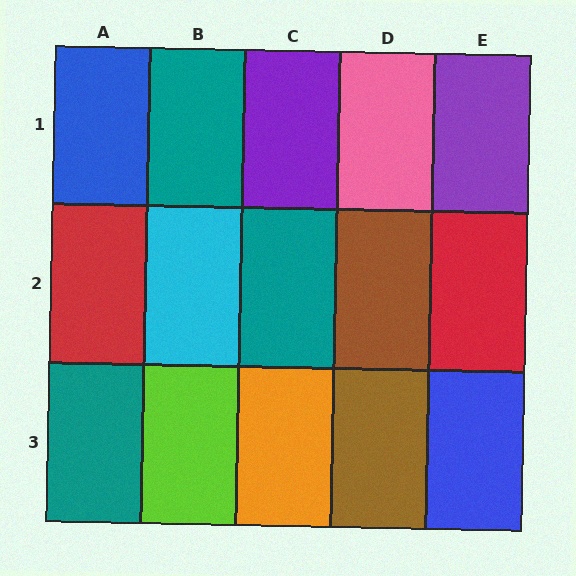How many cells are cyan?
1 cell is cyan.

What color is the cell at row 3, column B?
Lime.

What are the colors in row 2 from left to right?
Red, cyan, teal, brown, red.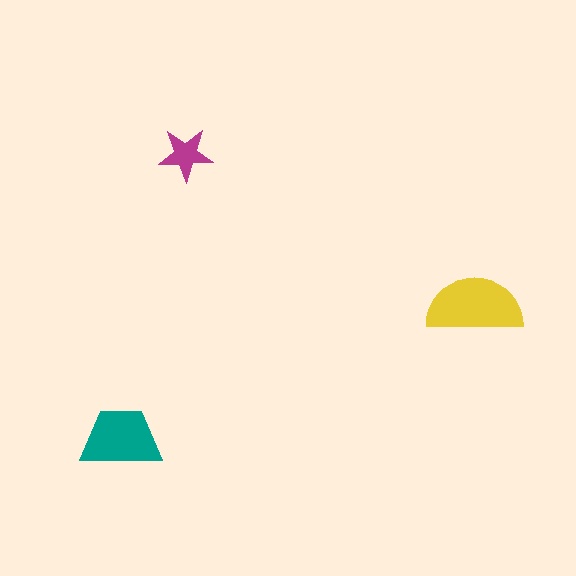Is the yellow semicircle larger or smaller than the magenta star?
Larger.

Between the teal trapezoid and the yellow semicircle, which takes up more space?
The yellow semicircle.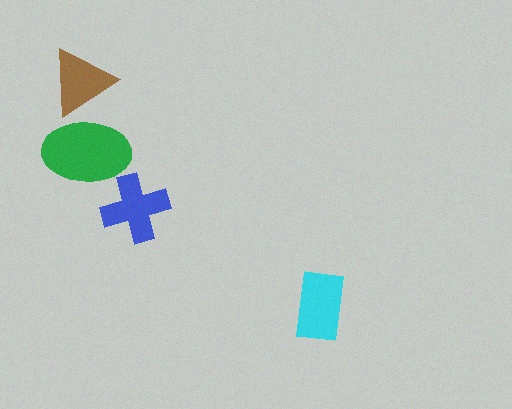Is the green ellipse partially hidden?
Yes, it is partially covered by another shape.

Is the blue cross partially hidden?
No, no other shape covers it.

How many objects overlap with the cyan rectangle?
0 objects overlap with the cyan rectangle.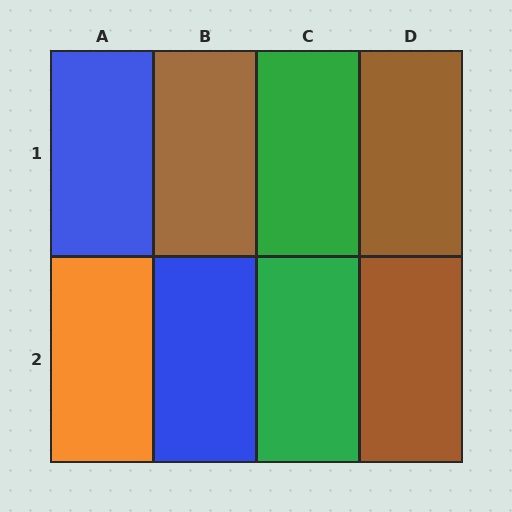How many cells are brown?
3 cells are brown.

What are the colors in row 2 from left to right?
Orange, blue, green, brown.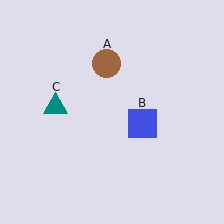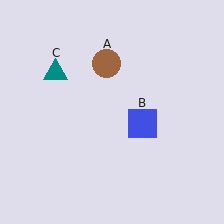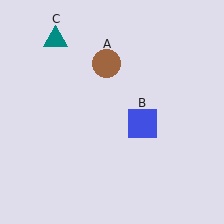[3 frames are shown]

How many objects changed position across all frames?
1 object changed position: teal triangle (object C).